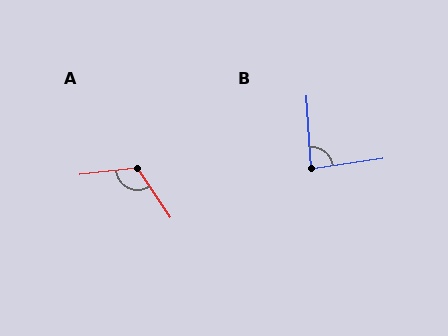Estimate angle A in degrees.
Approximately 117 degrees.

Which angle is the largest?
A, at approximately 117 degrees.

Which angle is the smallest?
B, at approximately 86 degrees.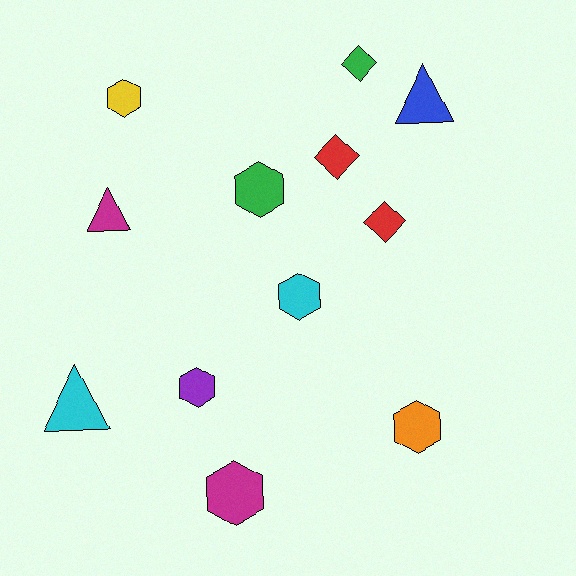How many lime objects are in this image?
There are no lime objects.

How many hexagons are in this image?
There are 6 hexagons.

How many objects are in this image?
There are 12 objects.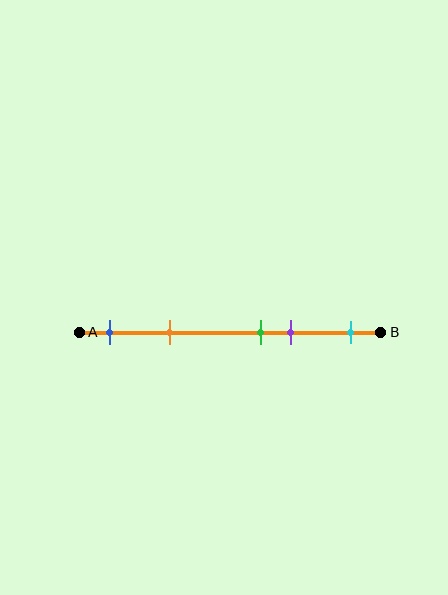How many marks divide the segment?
There are 5 marks dividing the segment.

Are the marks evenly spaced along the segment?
No, the marks are not evenly spaced.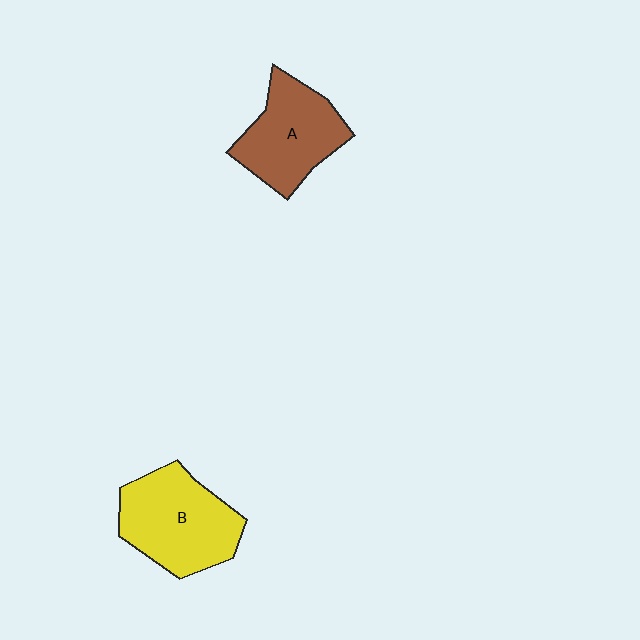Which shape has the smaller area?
Shape A (brown).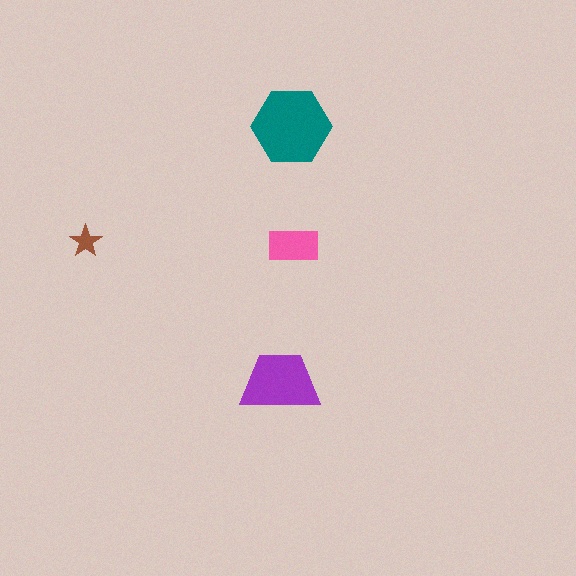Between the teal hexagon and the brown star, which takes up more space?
The teal hexagon.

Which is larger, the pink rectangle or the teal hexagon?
The teal hexagon.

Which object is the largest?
The teal hexagon.